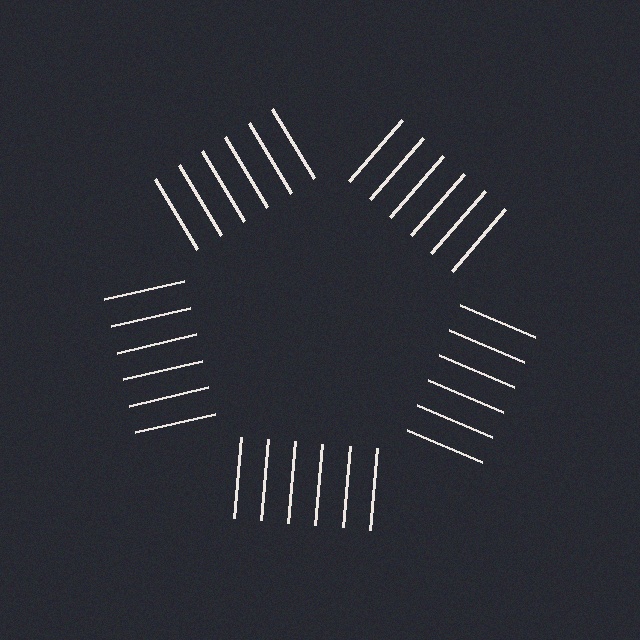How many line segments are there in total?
30 — 6 along each of the 5 edges.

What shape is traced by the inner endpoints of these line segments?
An illusory pentagon — the line segments terminate on its edges but no continuous stroke is drawn.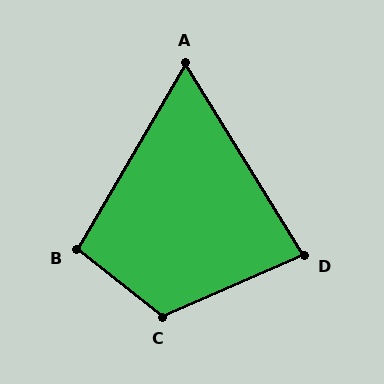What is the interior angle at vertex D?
Approximately 82 degrees (acute).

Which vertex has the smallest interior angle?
A, at approximately 62 degrees.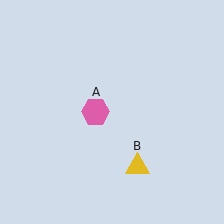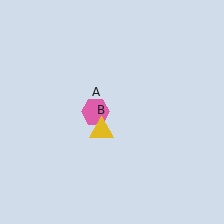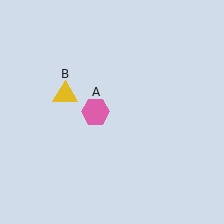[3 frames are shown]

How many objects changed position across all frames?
1 object changed position: yellow triangle (object B).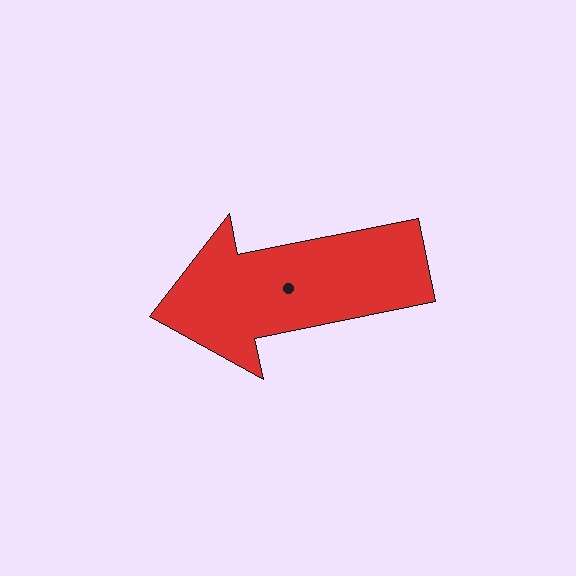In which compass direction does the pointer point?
West.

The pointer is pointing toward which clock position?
Roughly 9 o'clock.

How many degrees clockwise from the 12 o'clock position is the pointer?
Approximately 259 degrees.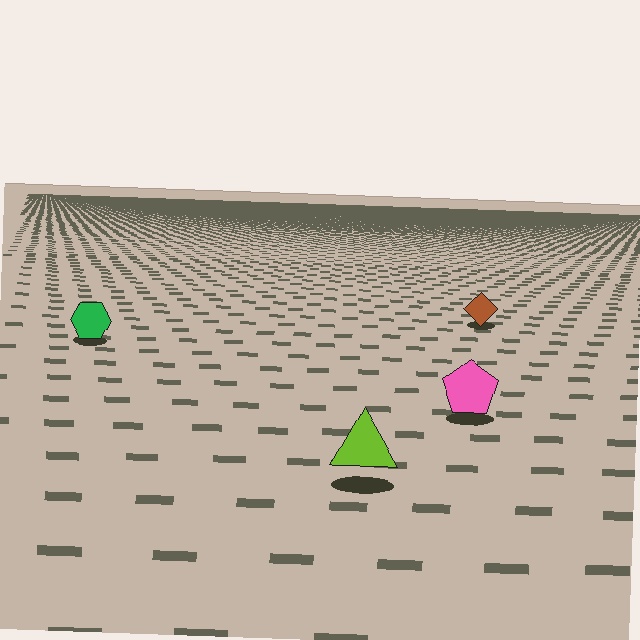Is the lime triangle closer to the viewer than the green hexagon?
Yes. The lime triangle is closer — you can tell from the texture gradient: the ground texture is coarser near it.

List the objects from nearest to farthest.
From nearest to farthest: the lime triangle, the pink pentagon, the green hexagon, the brown diamond.